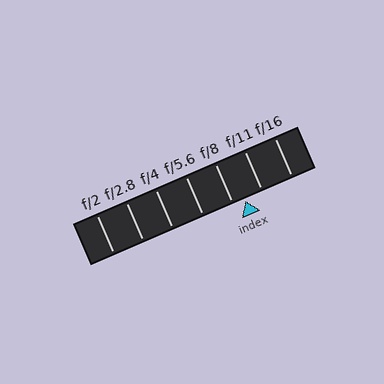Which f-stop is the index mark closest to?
The index mark is closest to f/8.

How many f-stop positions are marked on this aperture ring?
There are 7 f-stop positions marked.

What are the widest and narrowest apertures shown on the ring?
The widest aperture shown is f/2 and the narrowest is f/16.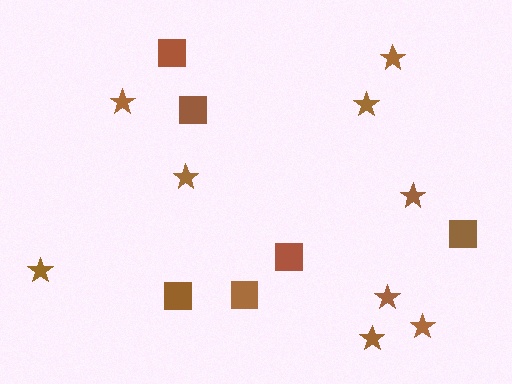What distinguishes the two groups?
There are 2 groups: one group of squares (6) and one group of stars (9).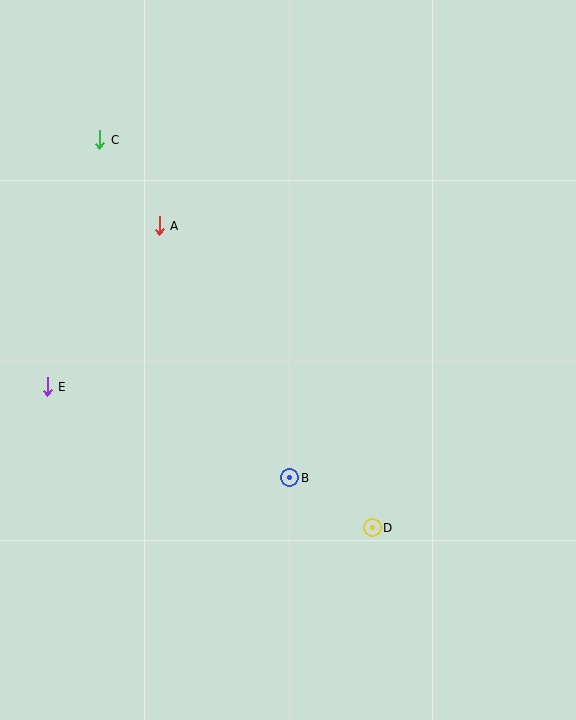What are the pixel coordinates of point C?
Point C is at (100, 140).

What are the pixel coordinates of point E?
Point E is at (47, 387).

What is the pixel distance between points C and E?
The distance between C and E is 253 pixels.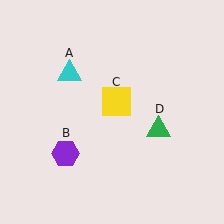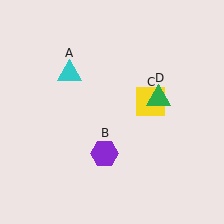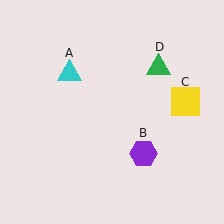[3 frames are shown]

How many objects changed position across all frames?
3 objects changed position: purple hexagon (object B), yellow square (object C), green triangle (object D).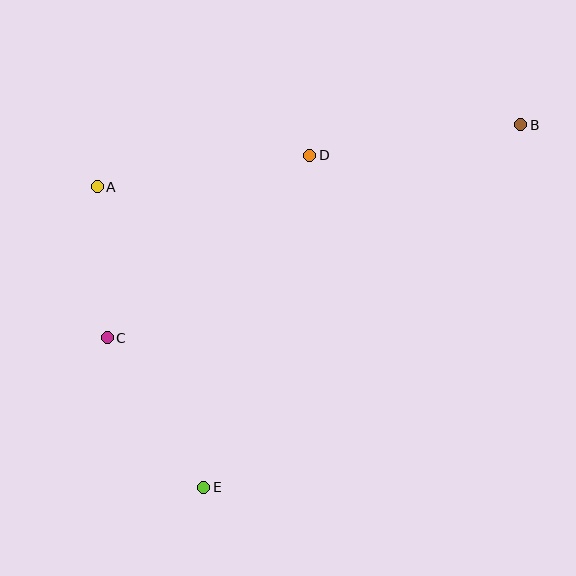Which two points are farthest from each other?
Points B and E are farthest from each other.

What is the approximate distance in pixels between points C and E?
The distance between C and E is approximately 178 pixels.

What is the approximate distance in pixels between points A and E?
The distance between A and E is approximately 319 pixels.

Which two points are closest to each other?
Points A and C are closest to each other.